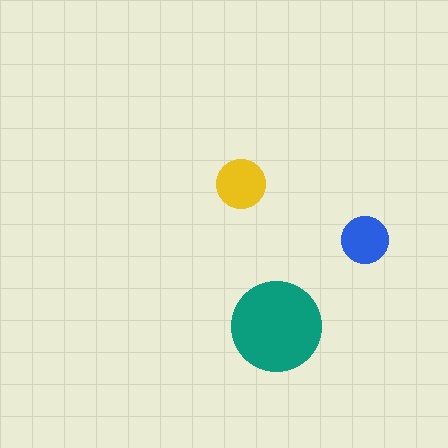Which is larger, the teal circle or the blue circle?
The teal one.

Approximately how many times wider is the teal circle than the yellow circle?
About 2 times wider.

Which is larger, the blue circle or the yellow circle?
The yellow one.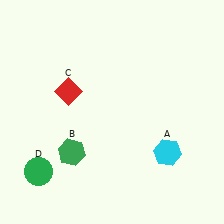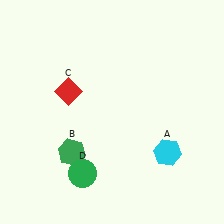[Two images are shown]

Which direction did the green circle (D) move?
The green circle (D) moved right.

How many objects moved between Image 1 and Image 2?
1 object moved between the two images.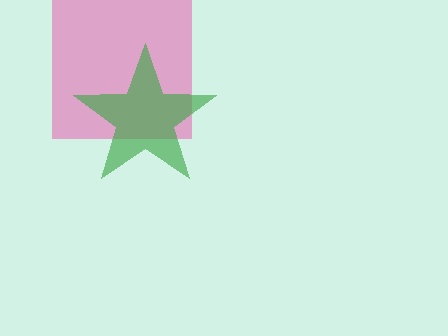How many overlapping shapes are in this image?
There are 2 overlapping shapes in the image.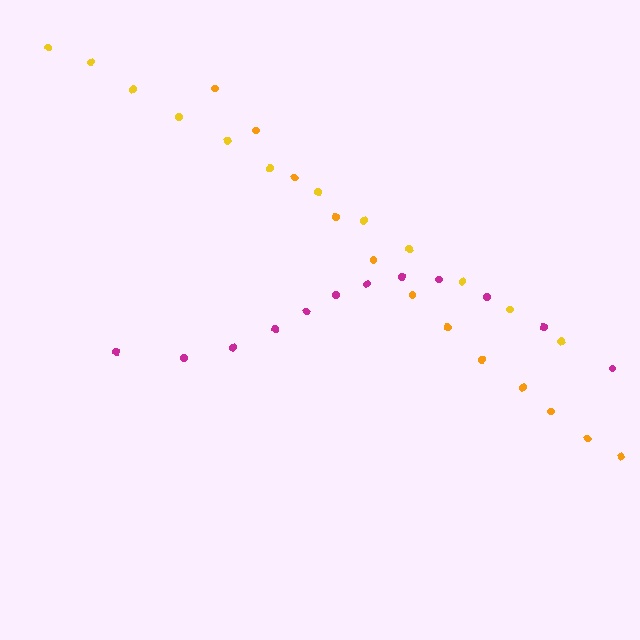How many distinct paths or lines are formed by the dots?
There are 3 distinct paths.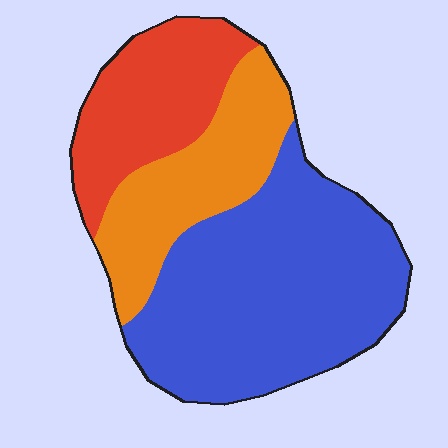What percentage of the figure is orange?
Orange takes up between a sixth and a third of the figure.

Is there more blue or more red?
Blue.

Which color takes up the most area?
Blue, at roughly 55%.